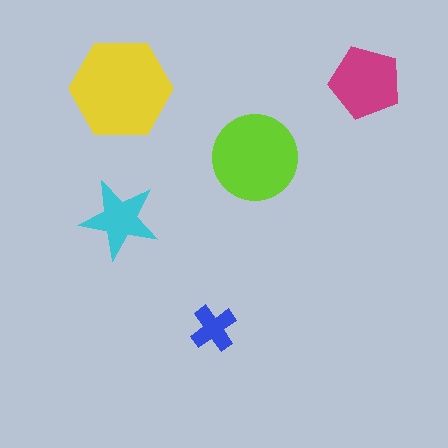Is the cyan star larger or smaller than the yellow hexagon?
Smaller.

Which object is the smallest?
The blue cross.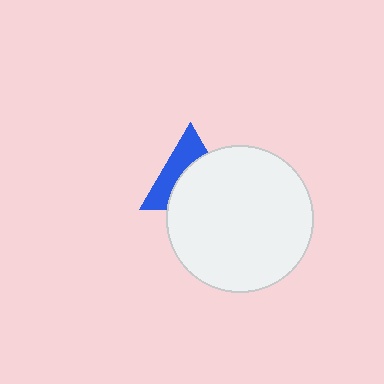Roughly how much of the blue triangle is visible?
A small part of it is visible (roughly 43%).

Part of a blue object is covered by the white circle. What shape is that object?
It is a triangle.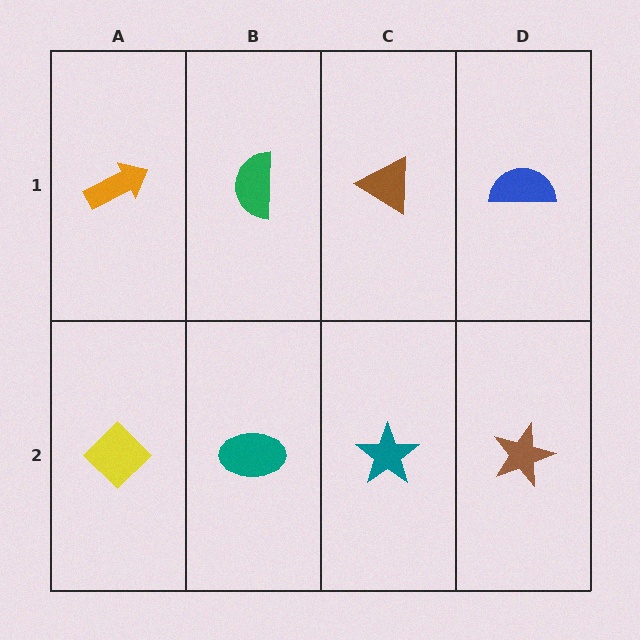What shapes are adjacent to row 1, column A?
A yellow diamond (row 2, column A), a green semicircle (row 1, column B).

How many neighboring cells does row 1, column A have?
2.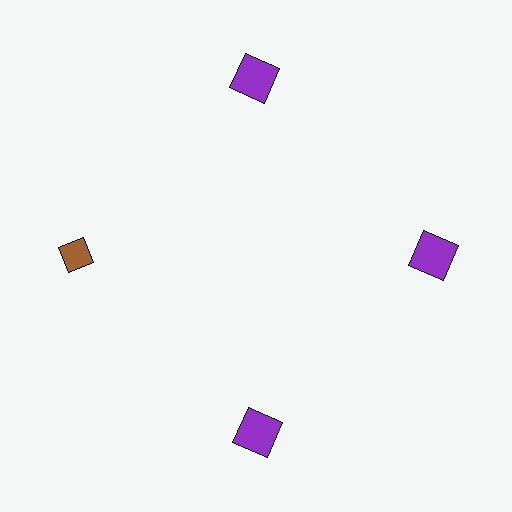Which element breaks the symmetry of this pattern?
The brown diamond at roughly the 9 o'clock position breaks the symmetry. All other shapes are purple squares.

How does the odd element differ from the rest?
It differs in both color (brown instead of purple) and shape (diamond instead of square).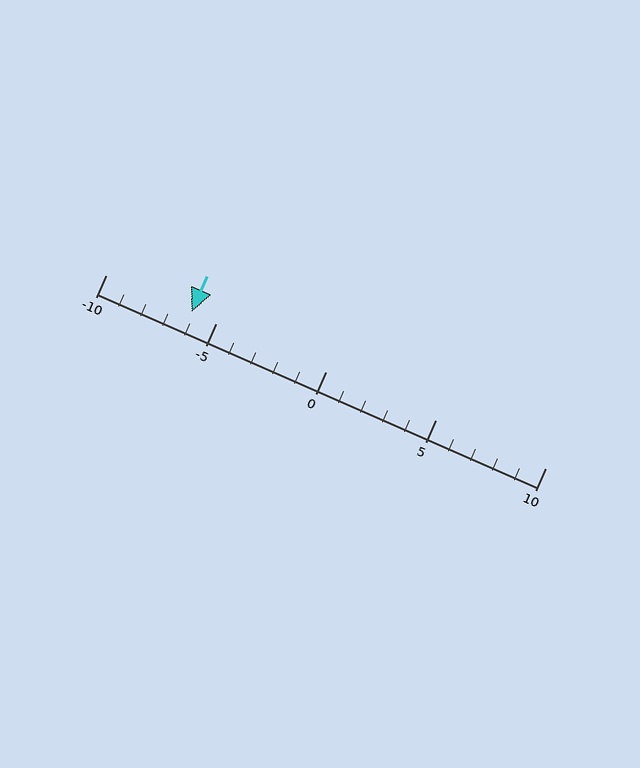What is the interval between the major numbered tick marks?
The major tick marks are spaced 5 units apart.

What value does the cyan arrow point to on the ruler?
The cyan arrow points to approximately -6.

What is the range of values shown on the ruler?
The ruler shows values from -10 to 10.